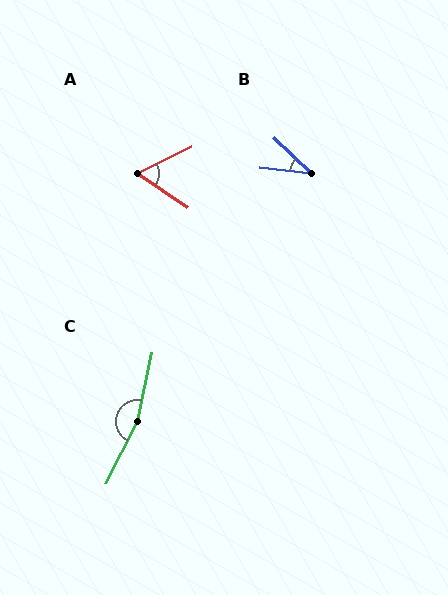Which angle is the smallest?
B, at approximately 38 degrees.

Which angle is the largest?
C, at approximately 165 degrees.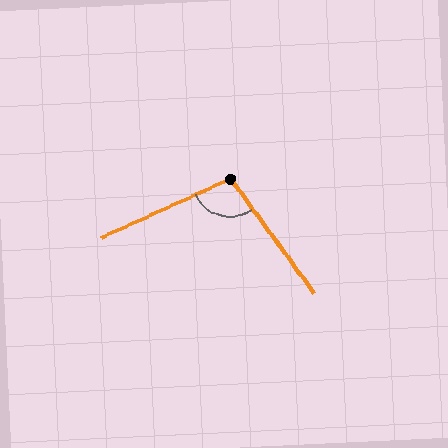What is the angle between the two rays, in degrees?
Approximately 101 degrees.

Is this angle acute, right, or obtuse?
It is obtuse.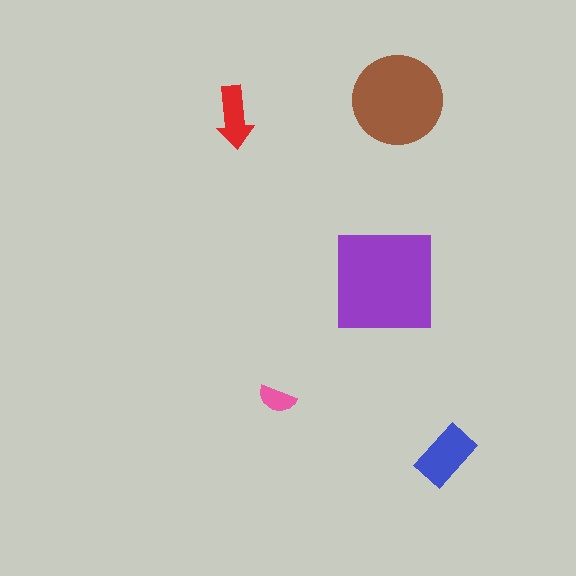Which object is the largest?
The purple square.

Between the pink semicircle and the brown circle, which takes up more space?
The brown circle.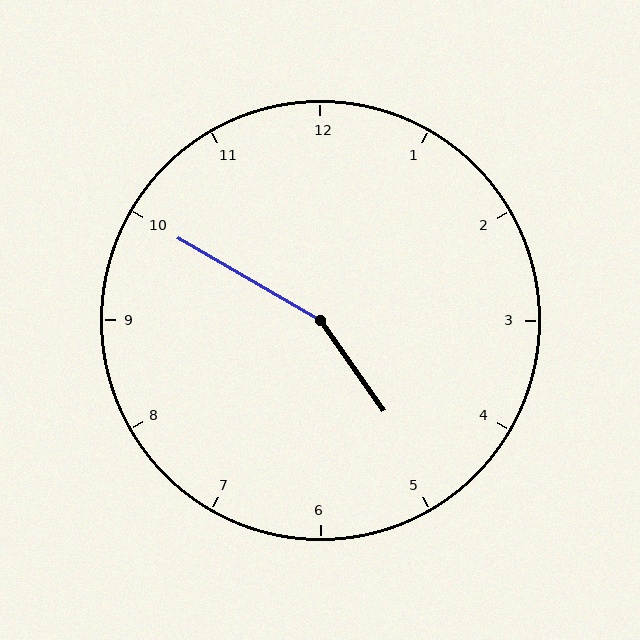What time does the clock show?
4:50.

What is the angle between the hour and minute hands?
Approximately 155 degrees.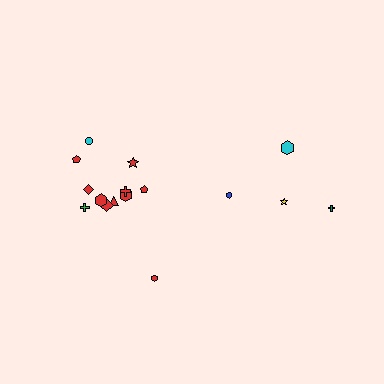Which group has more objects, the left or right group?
The left group.